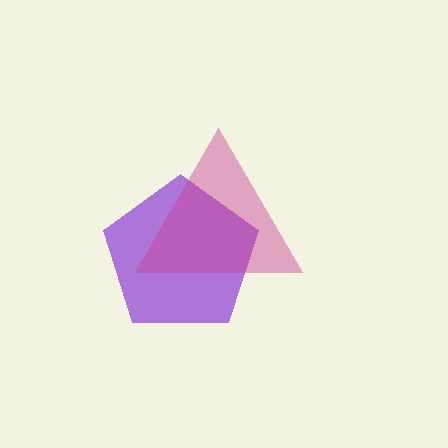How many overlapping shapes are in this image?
There are 2 overlapping shapes in the image.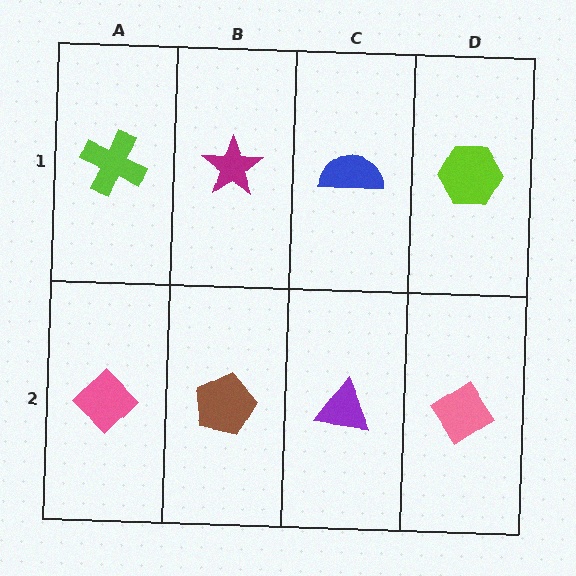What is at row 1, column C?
A blue semicircle.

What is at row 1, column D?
A lime hexagon.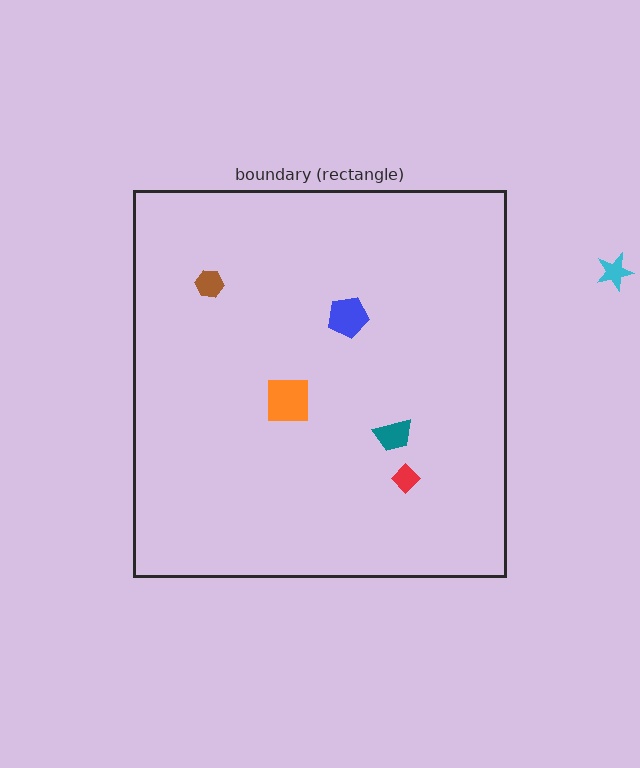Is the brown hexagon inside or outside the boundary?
Inside.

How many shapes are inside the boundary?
5 inside, 1 outside.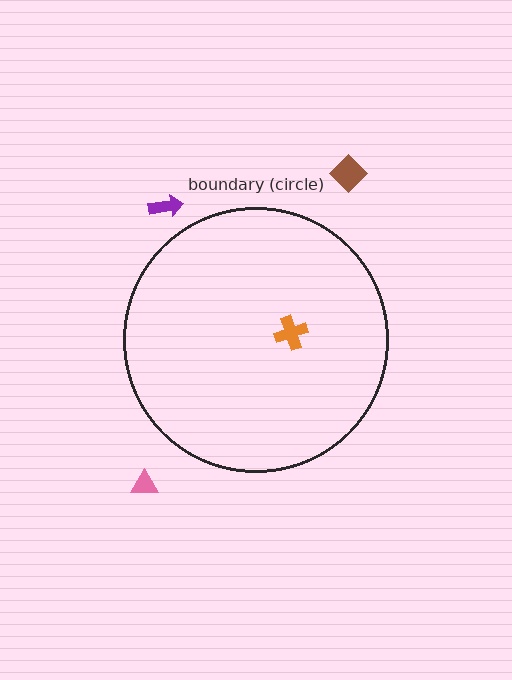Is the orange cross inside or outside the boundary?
Inside.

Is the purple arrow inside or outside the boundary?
Outside.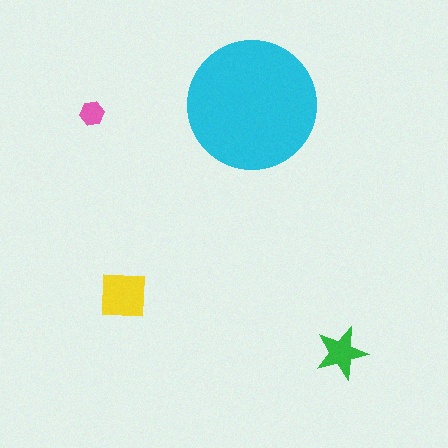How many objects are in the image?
There are 4 objects in the image.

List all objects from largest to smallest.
The cyan circle, the yellow square, the green star, the pink hexagon.